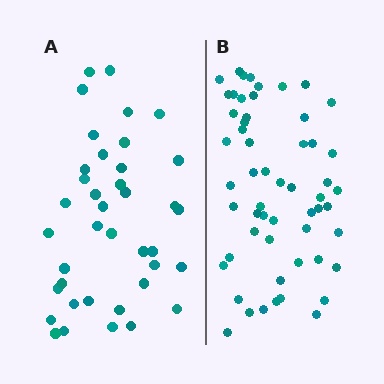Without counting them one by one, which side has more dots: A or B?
Region B (the right region) has more dots.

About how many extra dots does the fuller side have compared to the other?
Region B has approximately 15 more dots than region A.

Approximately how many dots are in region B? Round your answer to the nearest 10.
About 60 dots. (The exact count is 56, which rounds to 60.)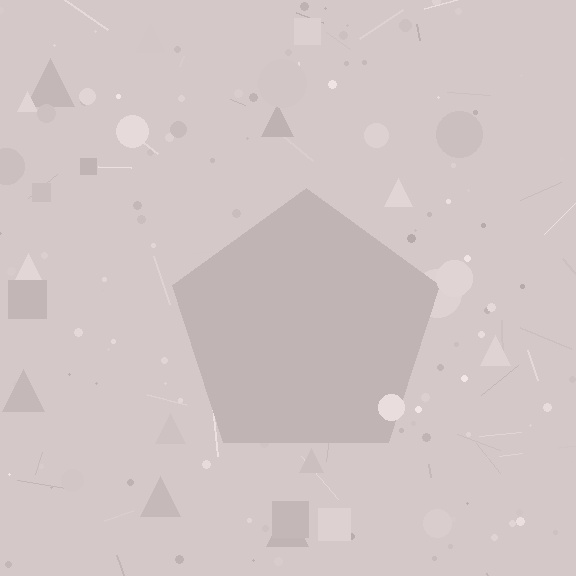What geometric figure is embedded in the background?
A pentagon is embedded in the background.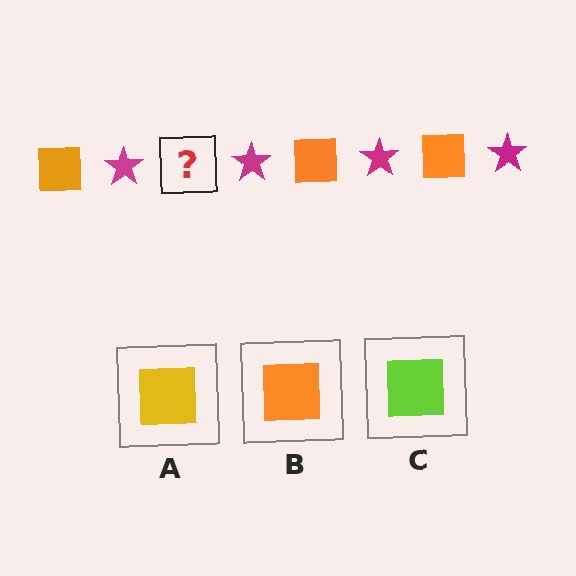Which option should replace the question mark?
Option B.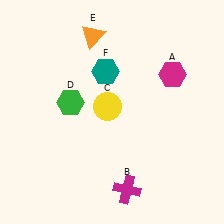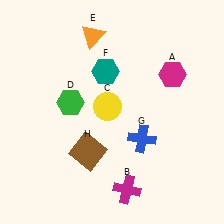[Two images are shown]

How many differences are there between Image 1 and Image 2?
There are 2 differences between the two images.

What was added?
A blue cross (G), a brown square (H) were added in Image 2.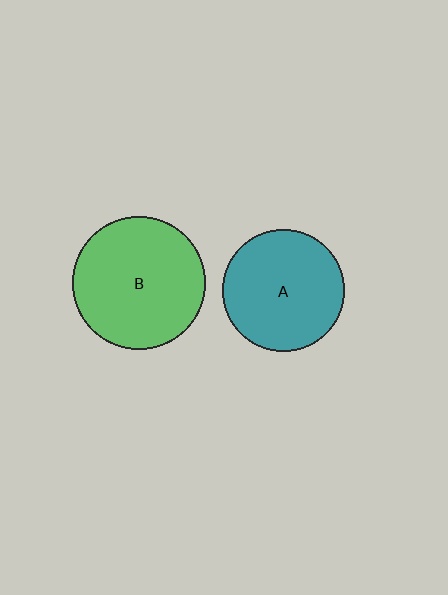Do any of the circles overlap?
No, none of the circles overlap.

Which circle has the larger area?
Circle B (green).